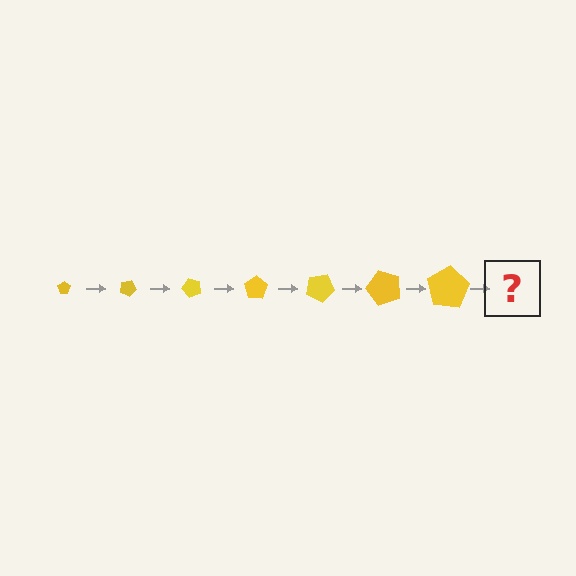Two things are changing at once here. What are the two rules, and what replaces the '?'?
The two rules are that the pentagon grows larger each step and it rotates 25 degrees each step. The '?' should be a pentagon, larger than the previous one and rotated 175 degrees from the start.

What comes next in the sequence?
The next element should be a pentagon, larger than the previous one and rotated 175 degrees from the start.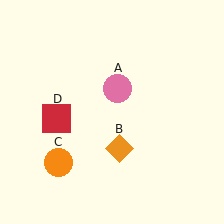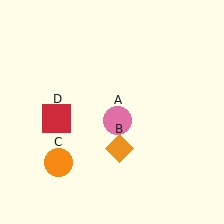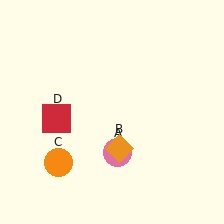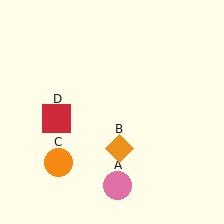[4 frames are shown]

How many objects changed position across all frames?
1 object changed position: pink circle (object A).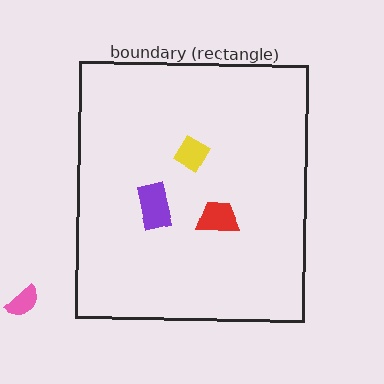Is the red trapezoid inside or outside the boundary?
Inside.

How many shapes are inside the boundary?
3 inside, 1 outside.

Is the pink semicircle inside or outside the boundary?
Outside.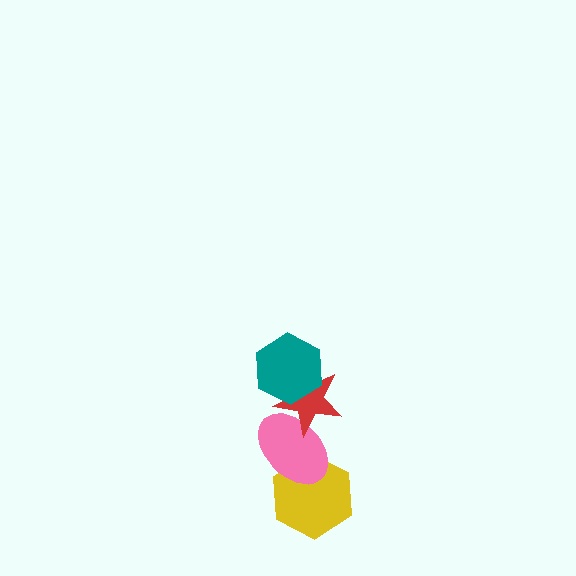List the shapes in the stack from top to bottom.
From top to bottom: the teal hexagon, the red star, the pink ellipse, the yellow hexagon.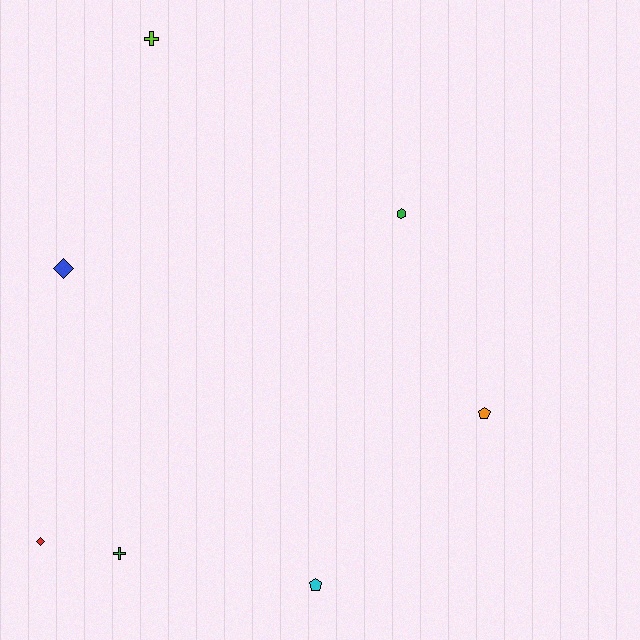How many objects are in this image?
There are 7 objects.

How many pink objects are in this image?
There are no pink objects.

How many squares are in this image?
There are no squares.